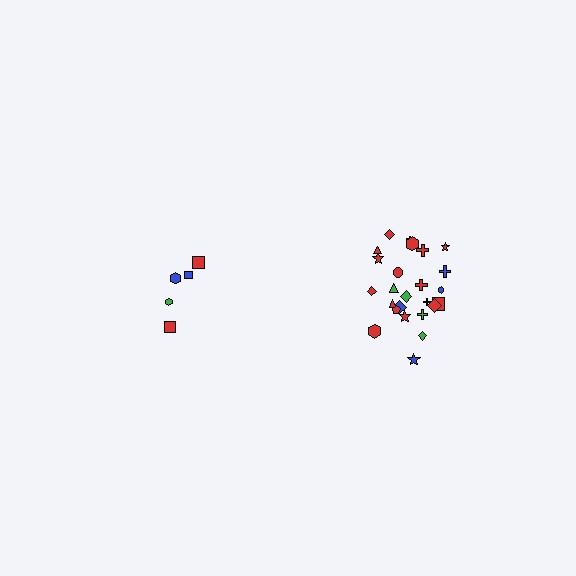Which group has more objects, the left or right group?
The right group.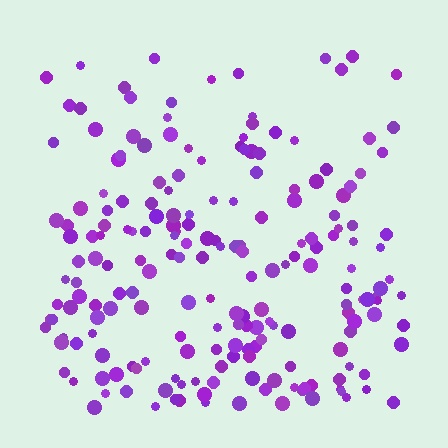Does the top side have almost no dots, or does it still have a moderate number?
Still a moderate number, just noticeably fewer than the bottom.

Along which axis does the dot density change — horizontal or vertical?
Vertical.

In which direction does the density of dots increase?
From top to bottom, with the bottom side densest.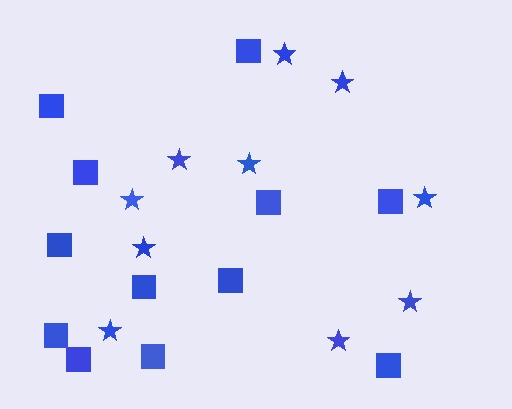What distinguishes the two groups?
There are 2 groups: one group of stars (10) and one group of squares (12).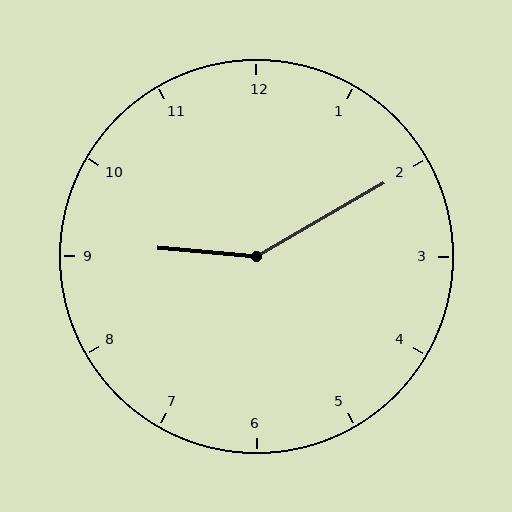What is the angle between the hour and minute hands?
Approximately 145 degrees.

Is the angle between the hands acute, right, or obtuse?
It is obtuse.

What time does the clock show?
9:10.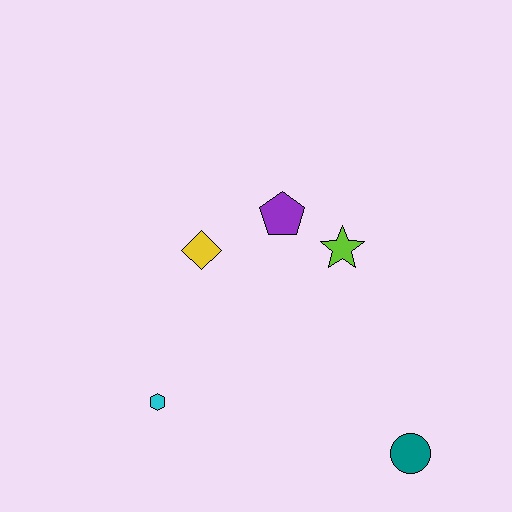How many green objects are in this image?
There are no green objects.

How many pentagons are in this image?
There is 1 pentagon.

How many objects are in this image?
There are 5 objects.